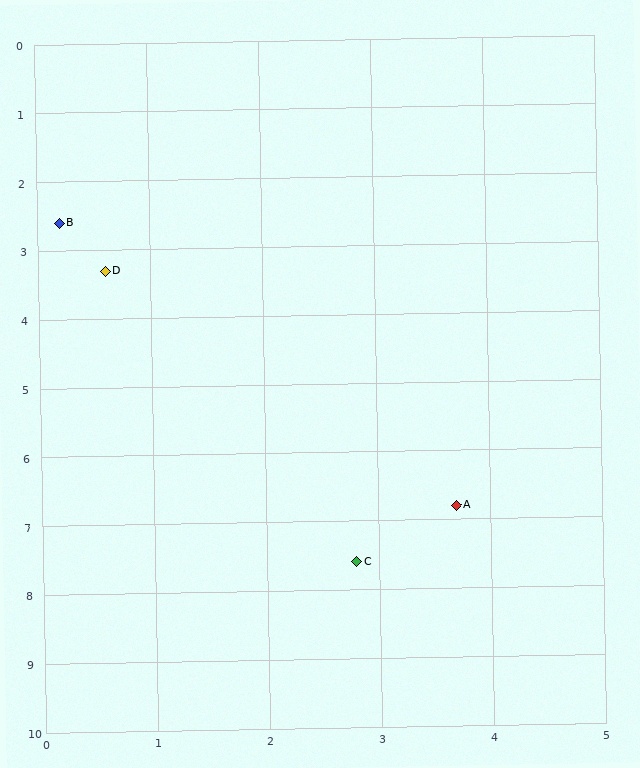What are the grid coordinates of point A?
Point A is at approximately (3.7, 6.8).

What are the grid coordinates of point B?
Point B is at approximately (0.2, 2.6).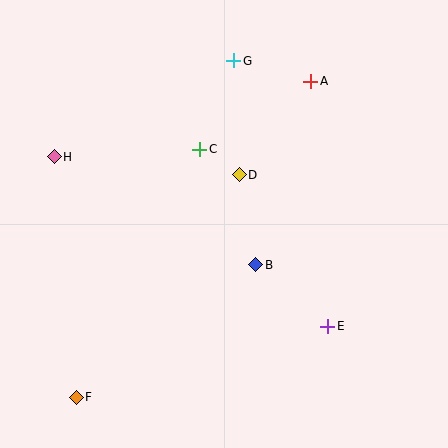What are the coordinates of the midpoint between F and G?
The midpoint between F and G is at (155, 229).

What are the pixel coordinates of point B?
Point B is at (256, 265).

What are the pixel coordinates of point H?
Point H is at (54, 157).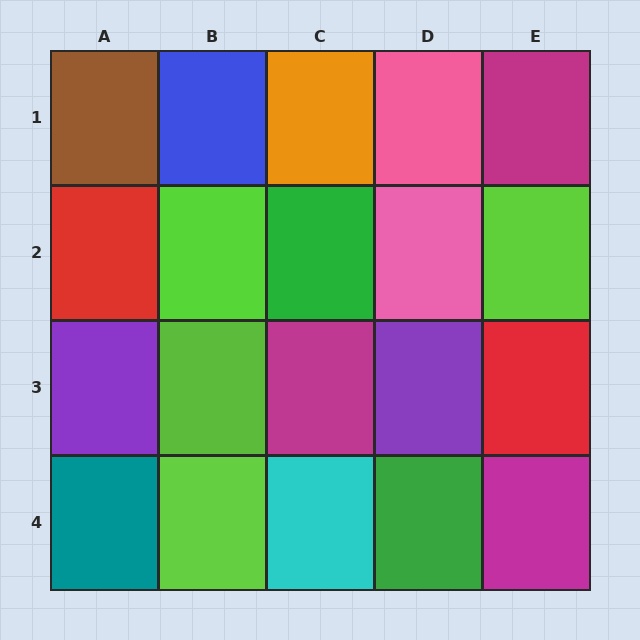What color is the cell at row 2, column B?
Lime.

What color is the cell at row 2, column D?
Pink.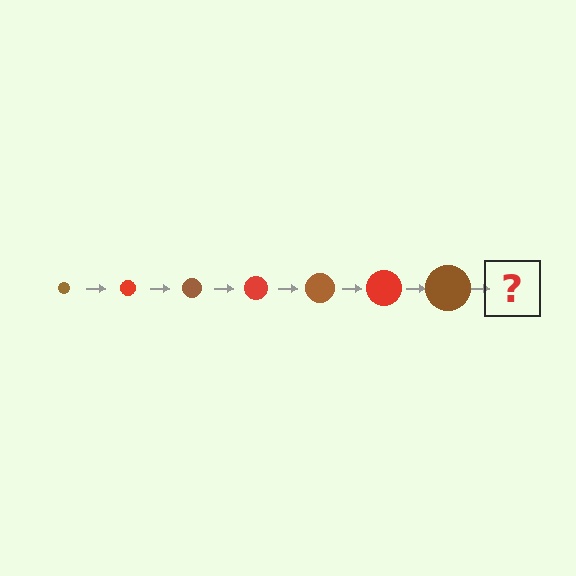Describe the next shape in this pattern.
It should be a red circle, larger than the previous one.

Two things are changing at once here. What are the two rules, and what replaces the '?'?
The two rules are that the circle grows larger each step and the color cycles through brown and red. The '?' should be a red circle, larger than the previous one.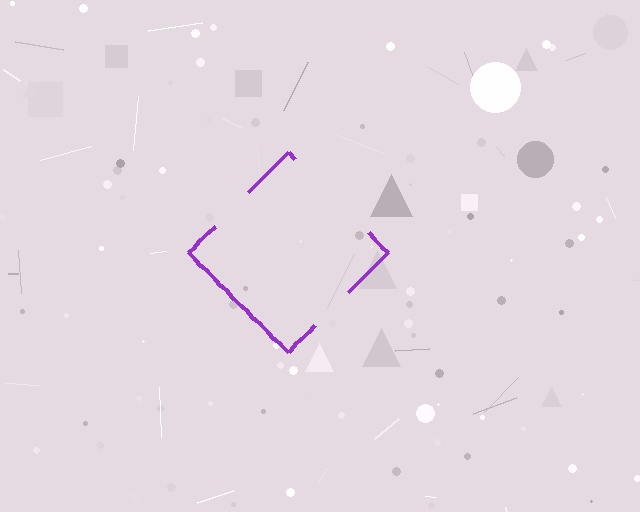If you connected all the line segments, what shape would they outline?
They would outline a diamond.